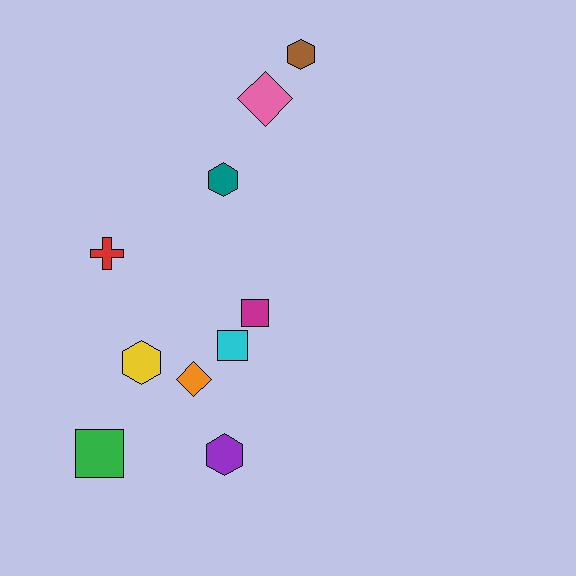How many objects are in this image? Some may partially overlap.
There are 10 objects.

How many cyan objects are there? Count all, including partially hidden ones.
There is 1 cyan object.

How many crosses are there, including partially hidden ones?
There is 1 cross.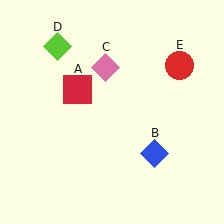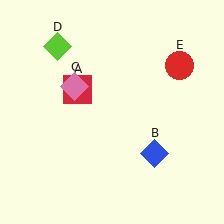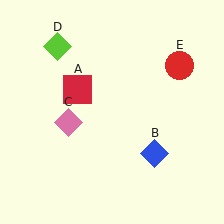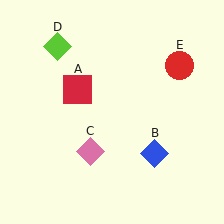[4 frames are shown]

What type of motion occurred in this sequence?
The pink diamond (object C) rotated counterclockwise around the center of the scene.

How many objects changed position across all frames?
1 object changed position: pink diamond (object C).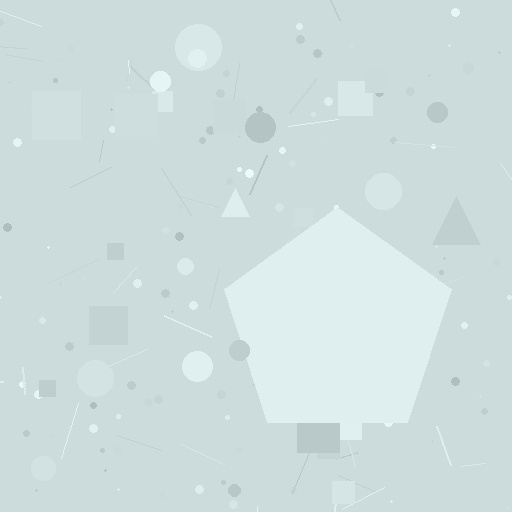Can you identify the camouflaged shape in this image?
The camouflaged shape is a pentagon.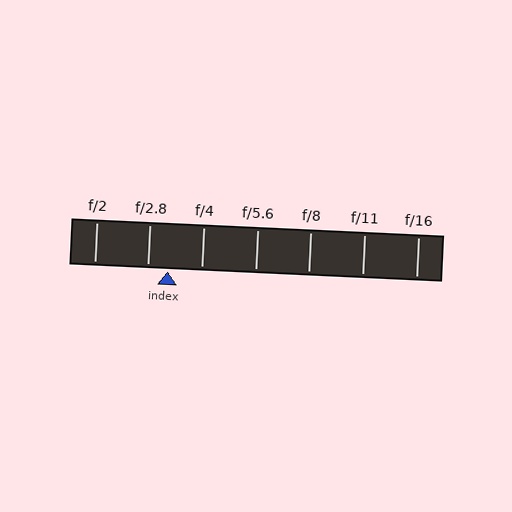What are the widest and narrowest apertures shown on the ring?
The widest aperture shown is f/2 and the narrowest is f/16.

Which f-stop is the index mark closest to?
The index mark is closest to f/2.8.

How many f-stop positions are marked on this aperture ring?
There are 7 f-stop positions marked.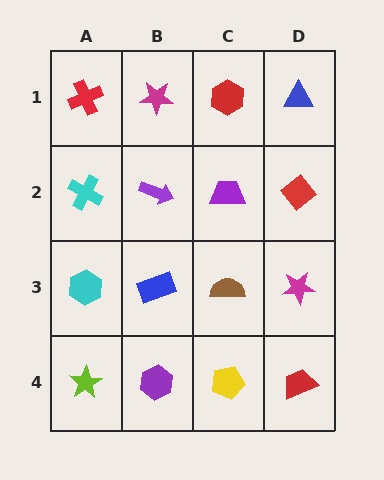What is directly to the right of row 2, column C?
A red diamond.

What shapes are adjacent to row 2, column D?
A blue triangle (row 1, column D), a magenta star (row 3, column D), a purple trapezoid (row 2, column C).